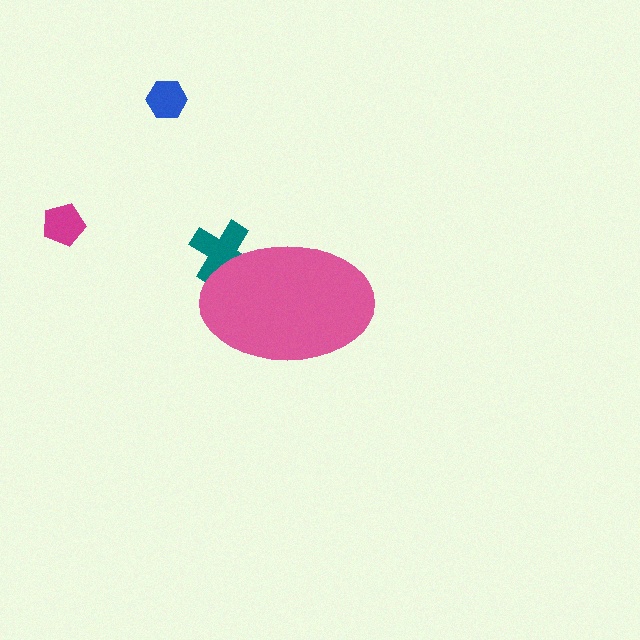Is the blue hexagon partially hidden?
No, the blue hexagon is fully visible.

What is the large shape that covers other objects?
A pink ellipse.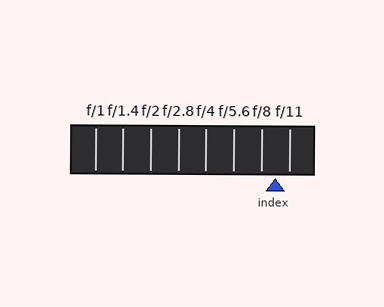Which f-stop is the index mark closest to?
The index mark is closest to f/11.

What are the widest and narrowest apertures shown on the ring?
The widest aperture shown is f/1 and the narrowest is f/11.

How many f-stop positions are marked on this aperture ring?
There are 8 f-stop positions marked.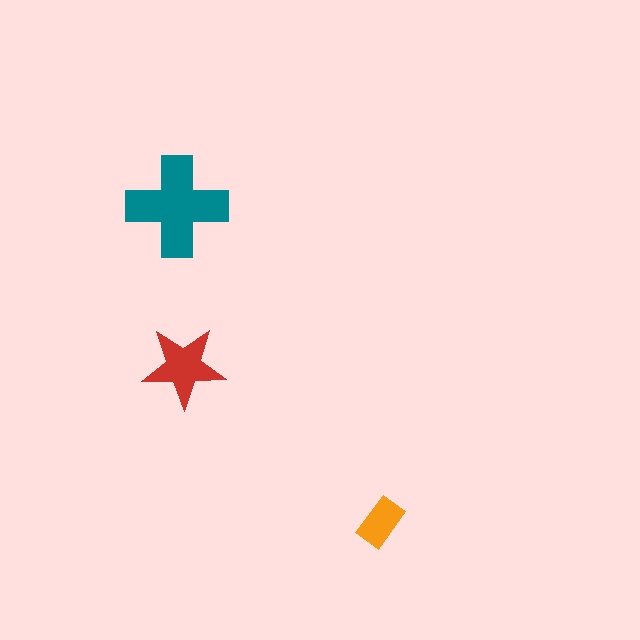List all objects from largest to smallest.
The teal cross, the red star, the orange rectangle.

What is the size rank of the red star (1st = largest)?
2nd.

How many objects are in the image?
There are 3 objects in the image.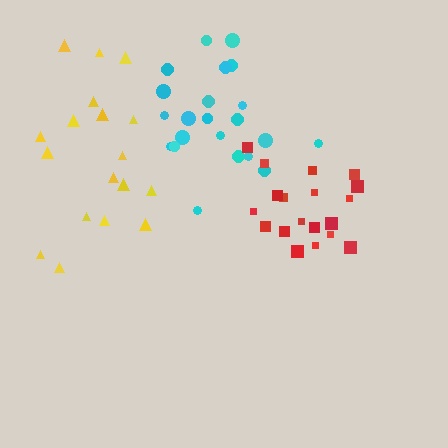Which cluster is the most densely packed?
Red.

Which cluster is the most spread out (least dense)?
Yellow.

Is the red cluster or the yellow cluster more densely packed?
Red.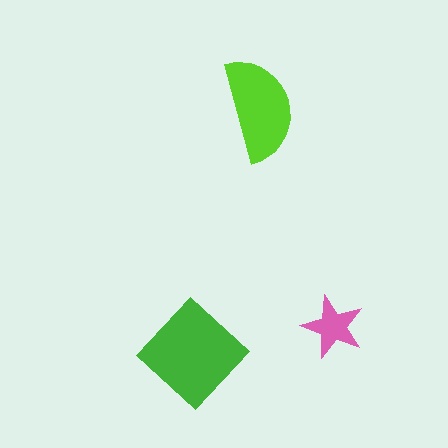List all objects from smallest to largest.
The pink star, the lime semicircle, the green diamond.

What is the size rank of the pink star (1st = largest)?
3rd.